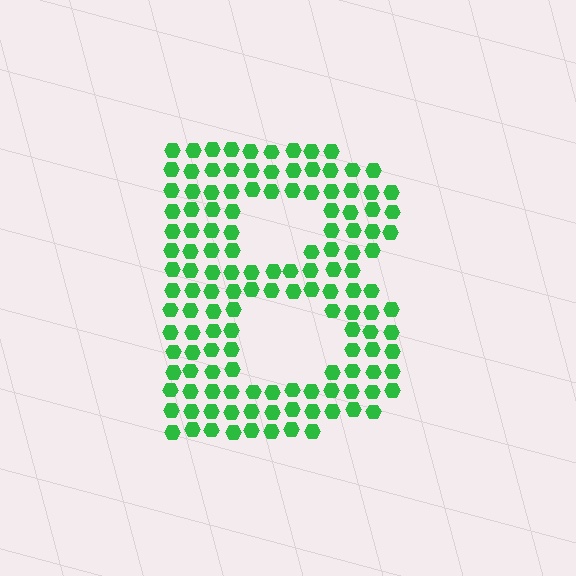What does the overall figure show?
The overall figure shows the letter B.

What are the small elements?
The small elements are hexagons.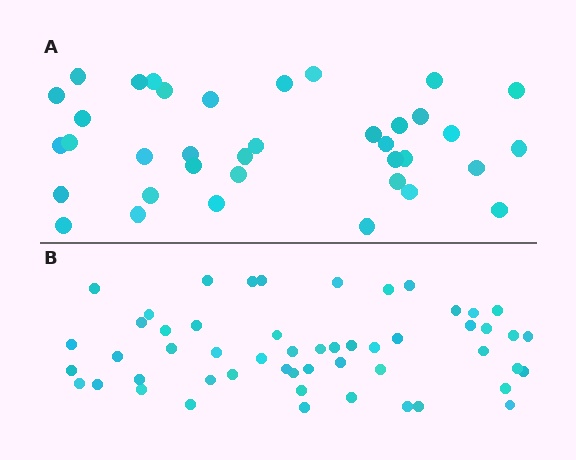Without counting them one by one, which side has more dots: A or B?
Region B (the bottom region) has more dots.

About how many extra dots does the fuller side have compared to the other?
Region B has approximately 15 more dots than region A.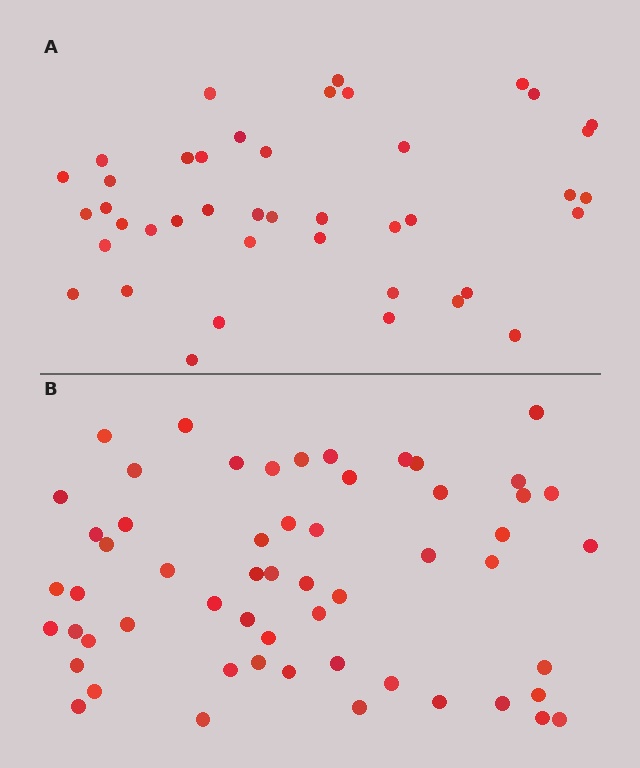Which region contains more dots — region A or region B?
Region B (the bottom region) has more dots.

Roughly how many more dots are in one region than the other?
Region B has approximately 15 more dots than region A.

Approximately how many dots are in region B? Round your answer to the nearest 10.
About 60 dots. (The exact count is 57, which rounds to 60.)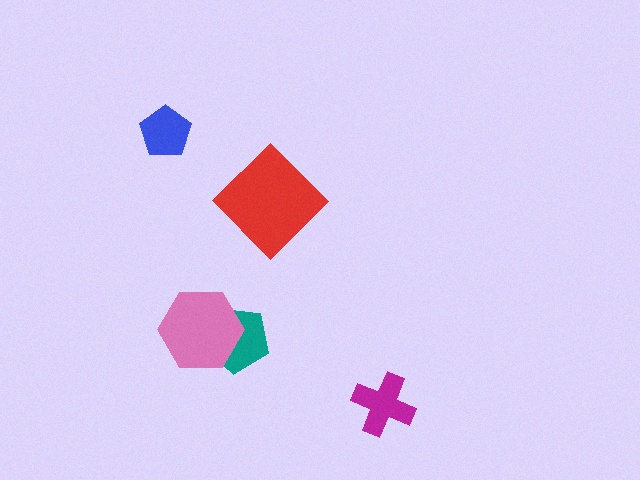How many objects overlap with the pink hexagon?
1 object overlaps with the pink hexagon.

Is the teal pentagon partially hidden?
Yes, it is partially covered by another shape.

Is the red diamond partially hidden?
No, no other shape covers it.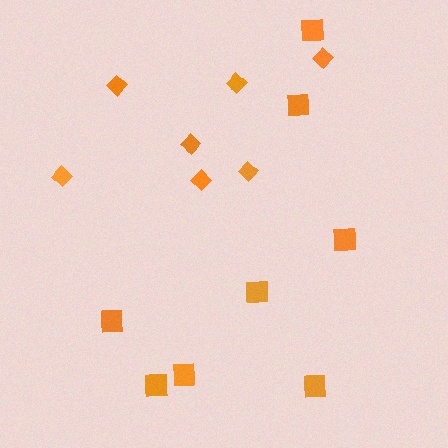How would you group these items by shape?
There are 2 groups: one group of squares (8) and one group of diamonds (7).